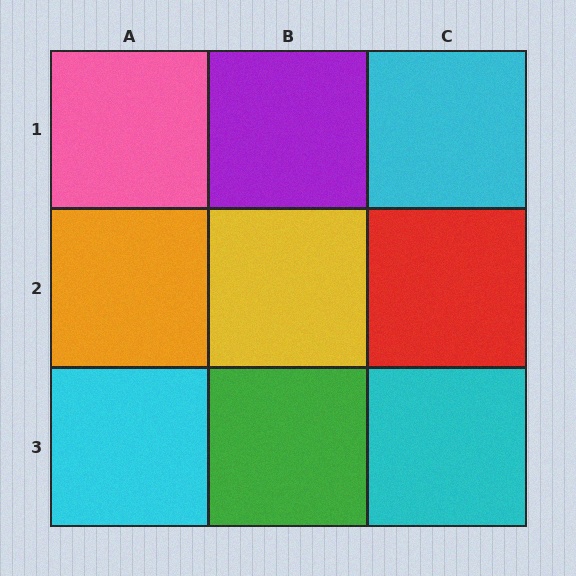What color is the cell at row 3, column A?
Cyan.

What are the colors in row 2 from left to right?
Orange, yellow, red.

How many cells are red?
1 cell is red.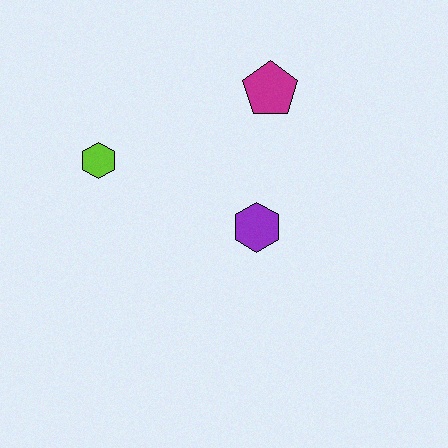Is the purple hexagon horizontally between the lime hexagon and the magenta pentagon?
Yes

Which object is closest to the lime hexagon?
The purple hexagon is closest to the lime hexagon.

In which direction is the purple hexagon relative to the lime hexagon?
The purple hexagon is to the right of the lime hexagon.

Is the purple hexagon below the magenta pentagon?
Yes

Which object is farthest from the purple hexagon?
The lime hexagon is farthest from the purple hexagon.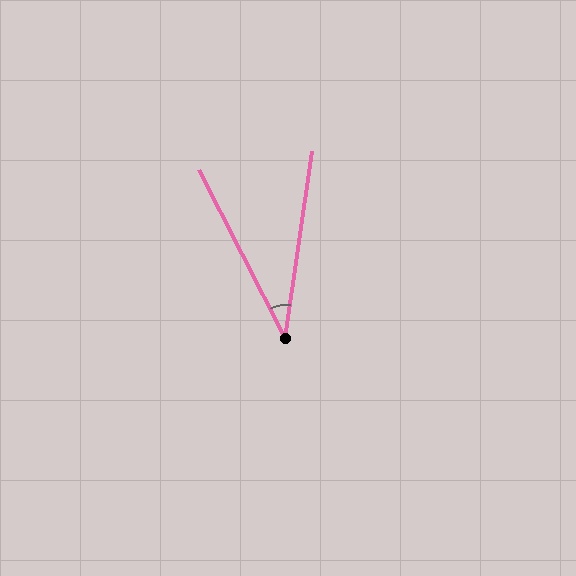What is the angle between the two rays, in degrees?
Approximately 35 degrees.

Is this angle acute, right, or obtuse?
It is acute.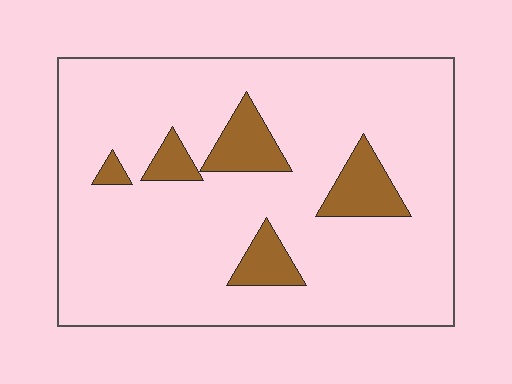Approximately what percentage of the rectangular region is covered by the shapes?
Approximately 10%.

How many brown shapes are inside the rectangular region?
5.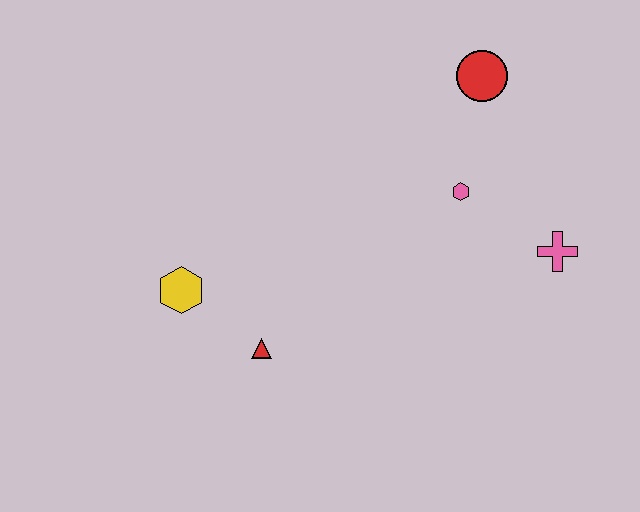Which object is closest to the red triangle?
The yellow hexagon is closest to the red triangle.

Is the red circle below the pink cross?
No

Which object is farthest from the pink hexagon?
The yellow hexagon is farthest from the pink hexagon.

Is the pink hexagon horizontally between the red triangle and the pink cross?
Yes